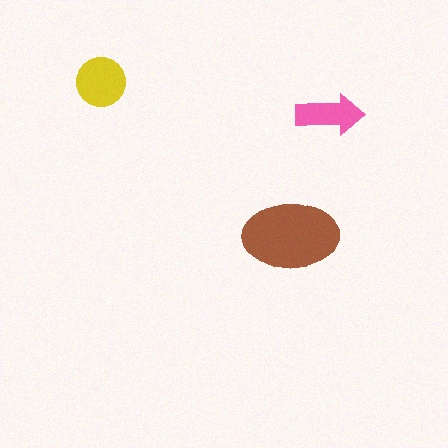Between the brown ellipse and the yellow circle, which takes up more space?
The brown ellipse.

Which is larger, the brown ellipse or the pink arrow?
The brown ellipse.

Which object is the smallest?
The pink arrow.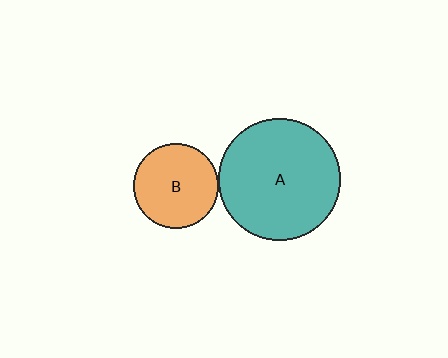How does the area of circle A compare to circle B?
Approximately 2.1 times.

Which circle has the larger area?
Circle A (teal).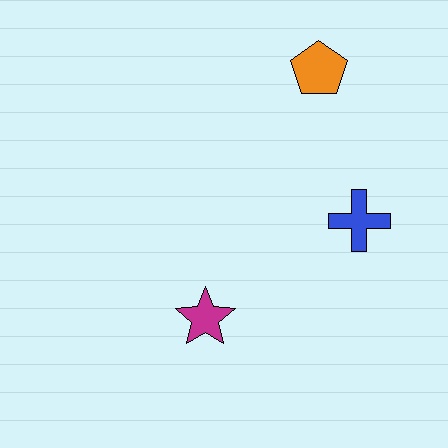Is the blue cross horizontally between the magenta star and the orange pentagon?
No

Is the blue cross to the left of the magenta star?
No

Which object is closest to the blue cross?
The orange pentagon is closest to the blue cross.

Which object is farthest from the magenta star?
The orange pentagon is farthest from the magenta star.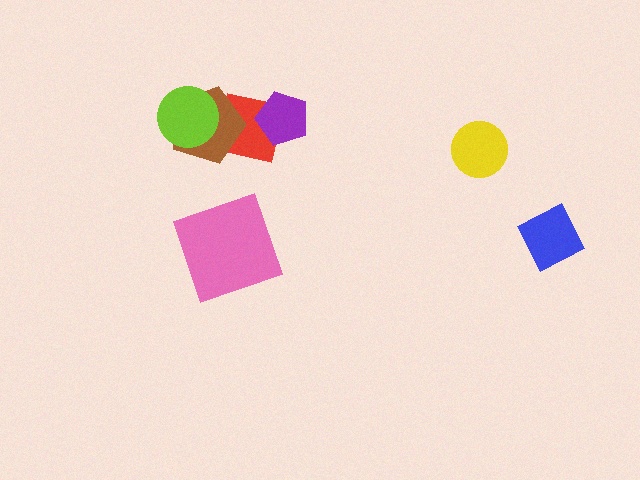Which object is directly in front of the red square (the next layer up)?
The brown pentagon is directly in front of the red square.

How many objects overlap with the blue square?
0 objects overlap with the blue square.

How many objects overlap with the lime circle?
2 objects overlap with the lime circle.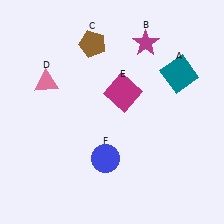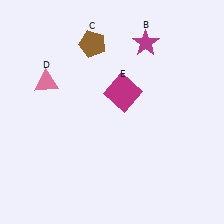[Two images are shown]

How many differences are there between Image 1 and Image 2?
There are 2 differences between the two images.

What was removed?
The teal square (A), the blue circle (F) were removed in Image 2.